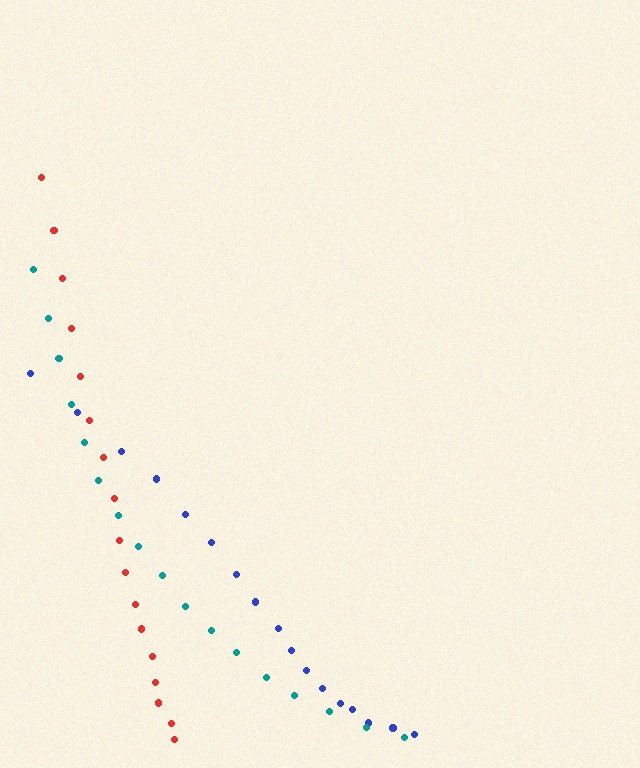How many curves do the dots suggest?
There are 3 distinct paths.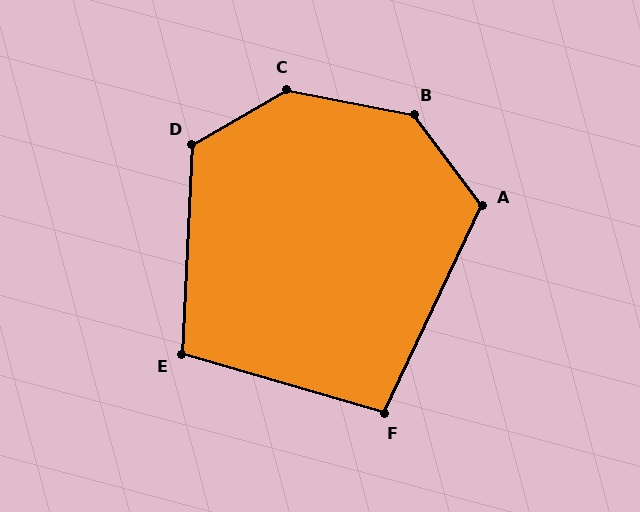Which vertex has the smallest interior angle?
F, at approximately 99 degrees.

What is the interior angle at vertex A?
Approximately 118 degrees (obtuse).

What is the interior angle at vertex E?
Approximately 103 degrees (obtuse).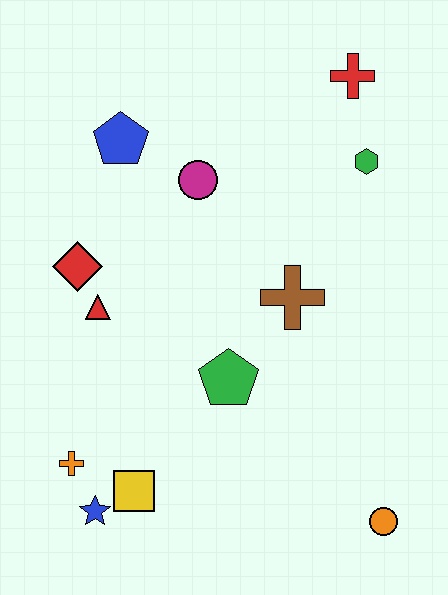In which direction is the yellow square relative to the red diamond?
The yellow square is below the red diamond.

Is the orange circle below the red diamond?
Yes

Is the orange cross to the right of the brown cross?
No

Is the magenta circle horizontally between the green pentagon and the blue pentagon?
Yes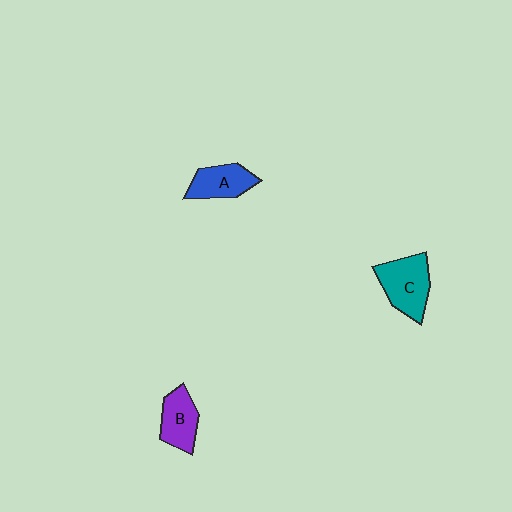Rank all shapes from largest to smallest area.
From largest to smallest: C (teal), B (purple), A (blue).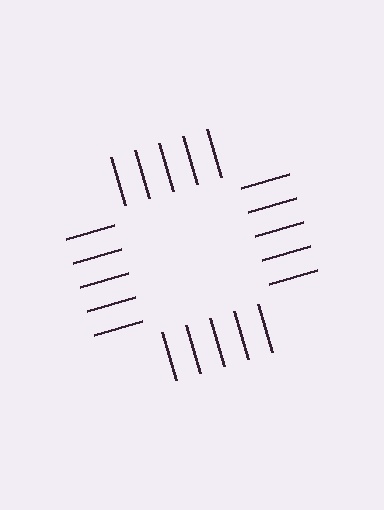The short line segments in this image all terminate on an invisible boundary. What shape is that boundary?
An illusory square — the line segments terminate on its edges but no continuous stroke is drawn.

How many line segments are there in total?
20 — 5 along each of the 4 edges.